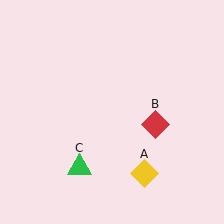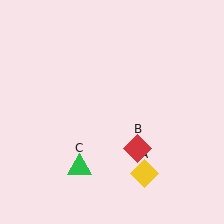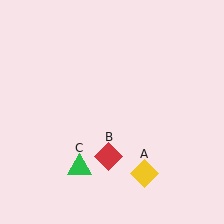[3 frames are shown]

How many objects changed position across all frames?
1 object changed position: red diamond (object B).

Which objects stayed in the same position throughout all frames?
Yellow diamond (object A) and green triangle (object C) remained stationary.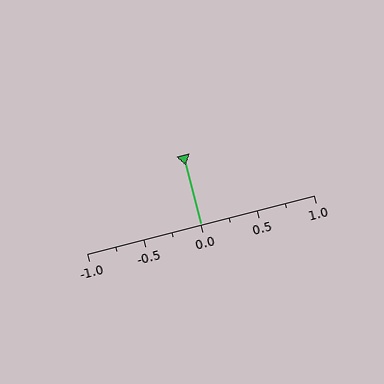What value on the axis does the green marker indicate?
The marker indicates approximately 0.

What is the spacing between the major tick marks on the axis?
The major ticks are spaced 0.5 apart.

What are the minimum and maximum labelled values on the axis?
The axis runs from -1.0 to 1.0.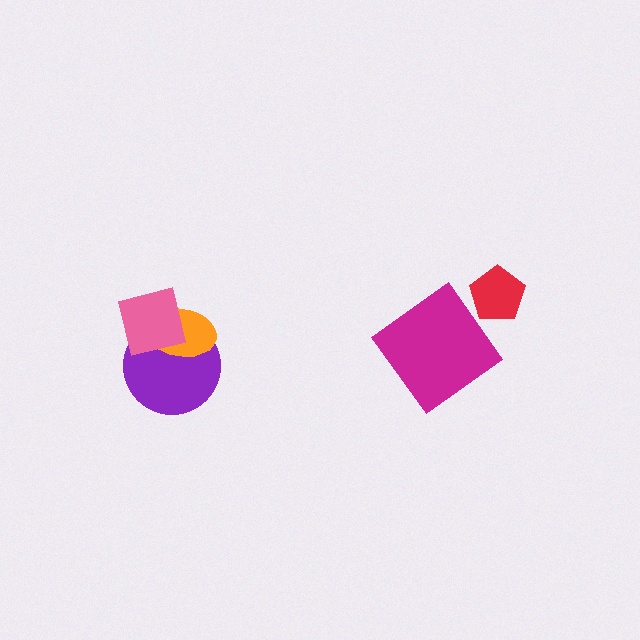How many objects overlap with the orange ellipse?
2 objects overlap with the orange ellipse.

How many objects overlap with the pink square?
2 objects overlap with the pink square.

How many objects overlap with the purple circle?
2 objects overlap with the purple circle.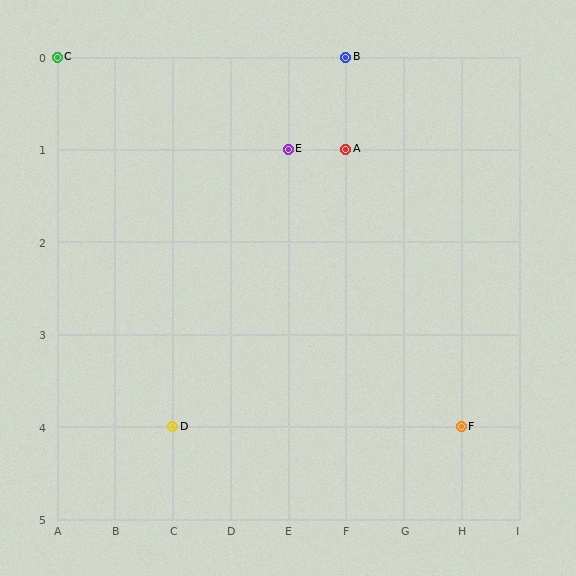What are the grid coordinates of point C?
Point C is at grid coordinates (A, 0).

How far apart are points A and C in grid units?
Points A and C are 5 columns and 1 row apart (about 5.1 grid units diagonally).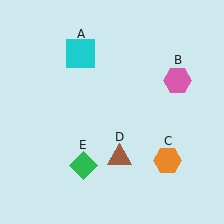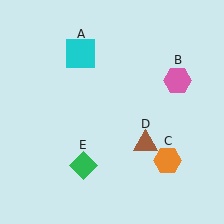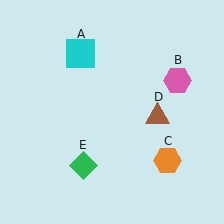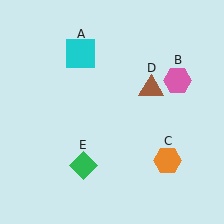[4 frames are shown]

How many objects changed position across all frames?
1 object changed position: brown triangle (object D).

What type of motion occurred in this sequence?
The brown triangle (object D) rotated counterclockwise around the center of the scene.